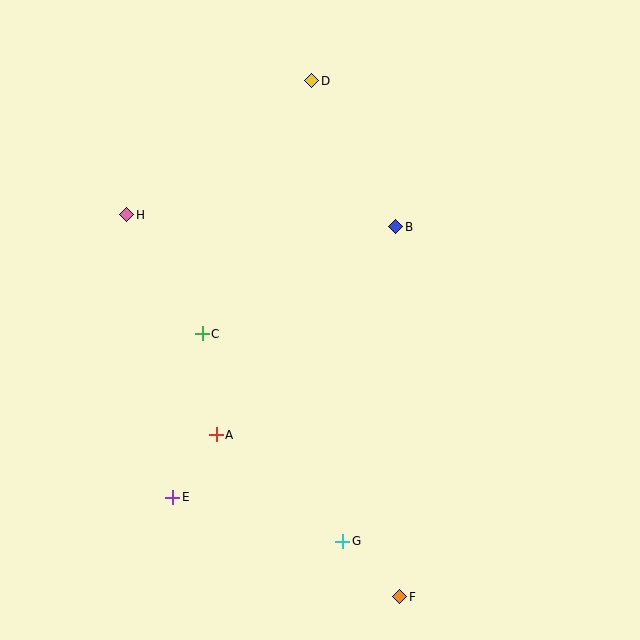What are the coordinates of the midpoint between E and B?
The midpoint between E and B is at (284, 362).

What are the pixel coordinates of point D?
Point D is at (312, 81).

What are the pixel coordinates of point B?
Point B is at (396, 227).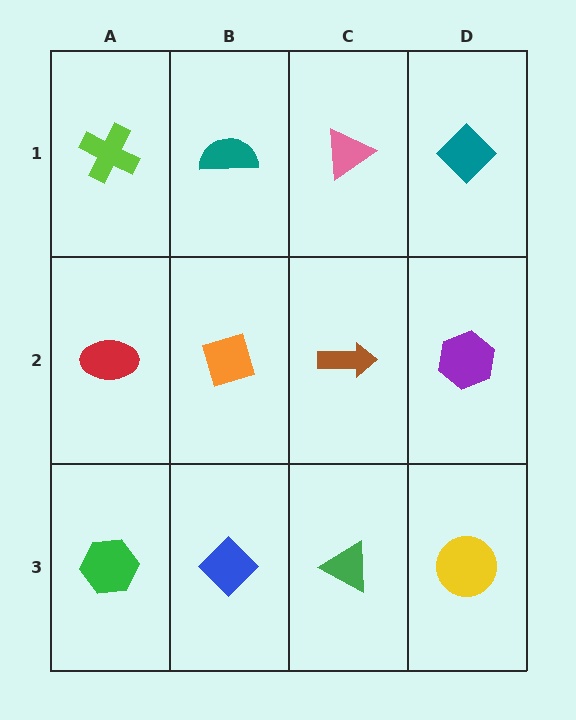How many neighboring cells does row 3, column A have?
2.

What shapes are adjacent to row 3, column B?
An orange diamond (row 2, column B), a green hexagon (row 3, column A), a green triangle (row 3, column C).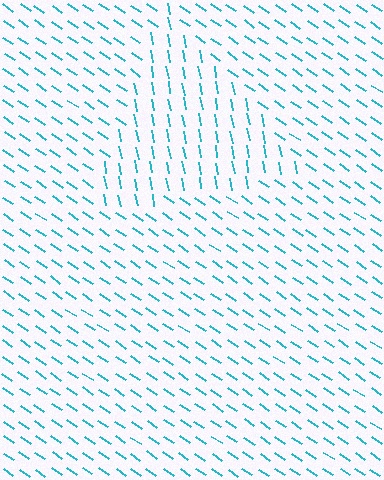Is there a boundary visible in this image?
Yes, there is a texture boundary formed by a change in line orientation.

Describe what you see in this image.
The image is filled with small cyan line segments. A triangle region in the image has lines oriented differently from the surrounding lines, creating a visible texture boundary.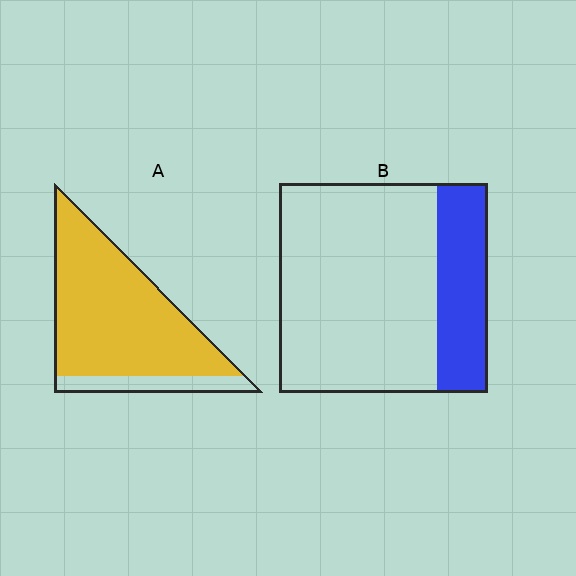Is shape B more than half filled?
No.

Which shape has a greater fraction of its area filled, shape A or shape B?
Shape A.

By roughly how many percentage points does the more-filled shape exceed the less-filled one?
By roughly 60 percentage points (A over B).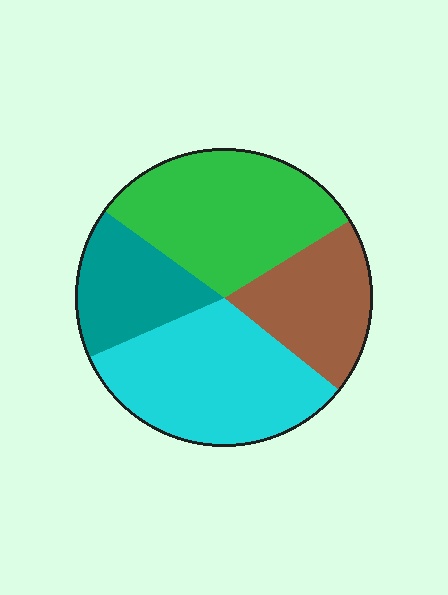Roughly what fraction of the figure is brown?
Brown takes up less than a quarter of the figure.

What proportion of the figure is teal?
Teal covers roughly 15% of the figure.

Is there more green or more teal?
Green.